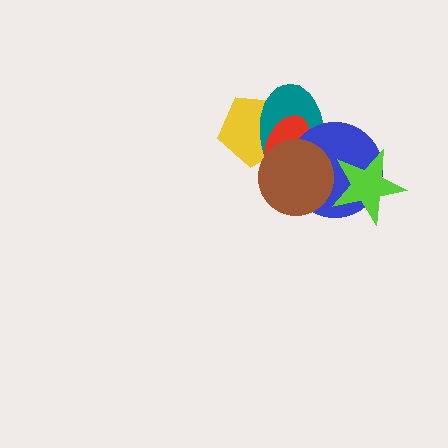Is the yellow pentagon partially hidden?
Yes, it is partially covered by another shape.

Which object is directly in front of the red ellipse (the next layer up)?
The blue circle is directly in front of the red ellipse.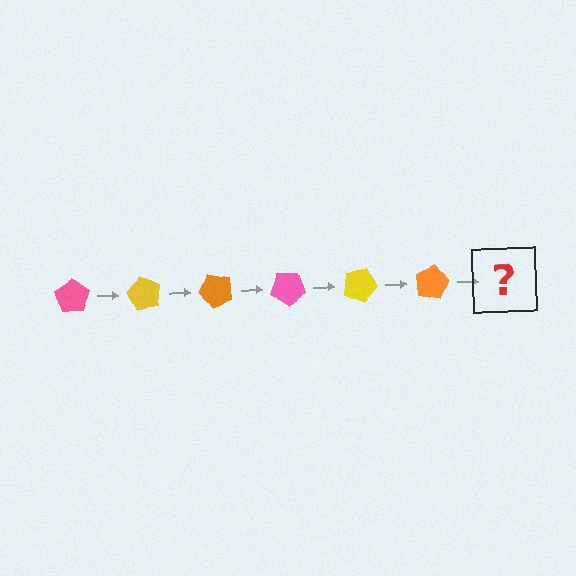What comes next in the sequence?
The next element should be a pink pentagon, rotated 360 degrees from the start.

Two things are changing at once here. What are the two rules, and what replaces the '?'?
The two rules are that it rotates 60 degrees each step and the color cycles through pink, yellow, and orange. The '?' should be a pink pentagon, rotated 360 degrees from the start.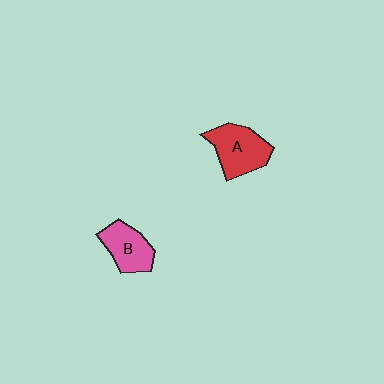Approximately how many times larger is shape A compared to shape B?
Approximately 1.2 times.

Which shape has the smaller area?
Shape B (pink).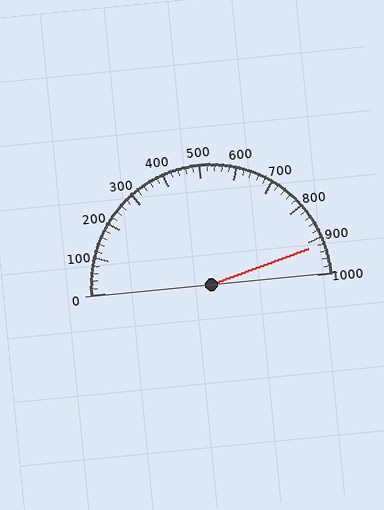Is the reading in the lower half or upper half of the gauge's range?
The reading is in the upper half of the range (0 to 1000).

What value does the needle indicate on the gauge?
The needle indicates approximately 920.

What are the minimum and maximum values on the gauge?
The gauge ranges from 0 to 1000.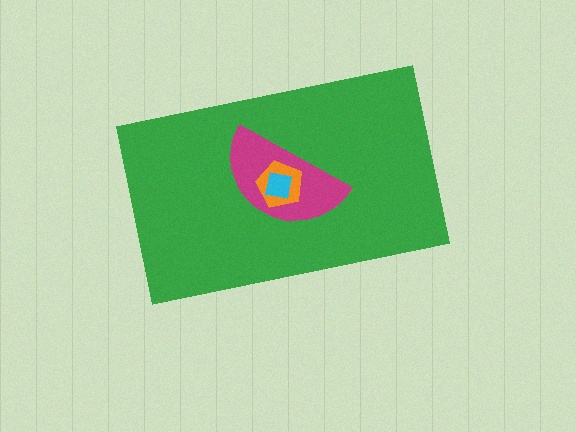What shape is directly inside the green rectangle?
The magenta semicircle.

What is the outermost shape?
The green rectangle.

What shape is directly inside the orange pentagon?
The cyan square.